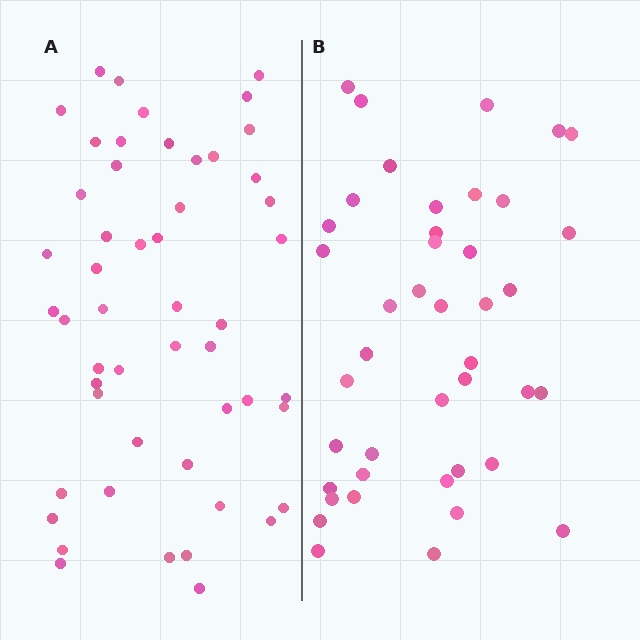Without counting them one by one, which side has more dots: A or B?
Region A (the left region) has more dots.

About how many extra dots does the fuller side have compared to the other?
Region A has roughly 8 or so more dots than region B.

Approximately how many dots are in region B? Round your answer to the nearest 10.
About 40 dots. (The exact count is 42, which rounds to 40.)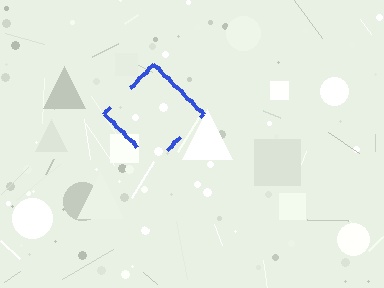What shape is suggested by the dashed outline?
The dashed outline suggests a diamond.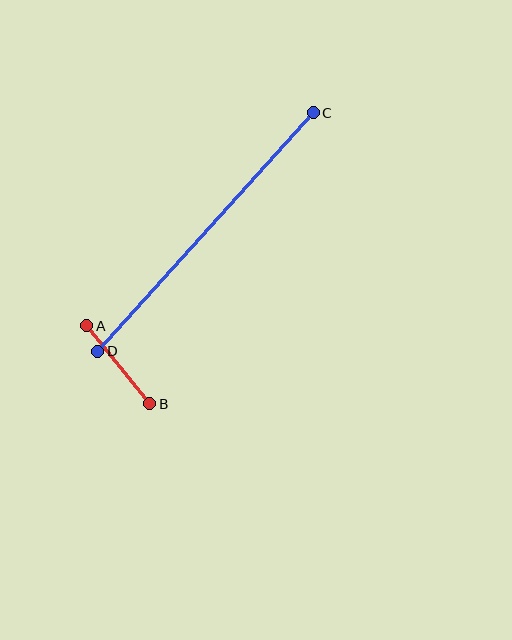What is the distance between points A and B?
The distance is approximately 101 pixels.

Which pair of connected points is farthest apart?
Points C and D are farthest apart.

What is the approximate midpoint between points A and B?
The midpoint is at approximately (118, 365) pixels.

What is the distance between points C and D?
The distance is approximately 321 pixels.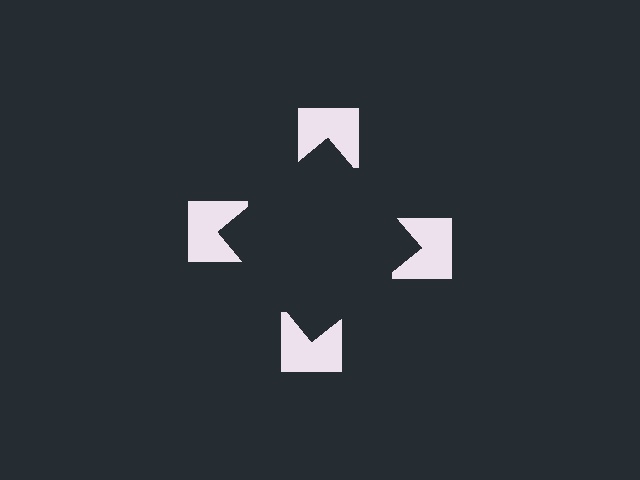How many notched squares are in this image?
There are 4 — one at each vertex of the illusory square.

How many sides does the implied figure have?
4 sides.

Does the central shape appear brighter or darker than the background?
It typically appears slightly darker than the background, even though no actual brightness change is drawn.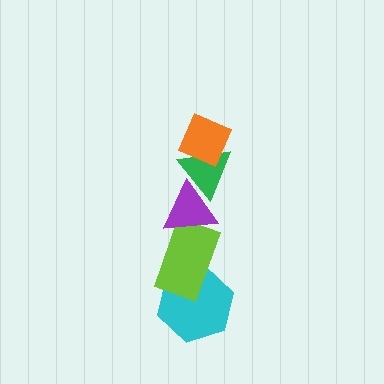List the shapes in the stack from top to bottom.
From top to bottom: the orange diamond, the green triangle, the purple triangle, the lime rectangle, the cyan hexagon.